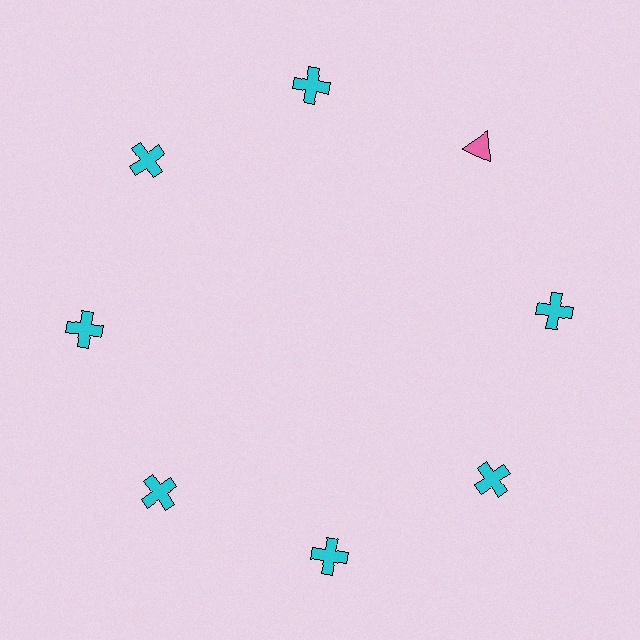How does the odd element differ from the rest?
It differs in both color (pink instead of cyan) and shape (triangle instead of cross).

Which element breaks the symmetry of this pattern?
The pink triangle at roughly the 2 o'clock position breaks the symmetry. All other shapes are cyan crosses.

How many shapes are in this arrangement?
There are 8 shapes arranged in a ring pattern.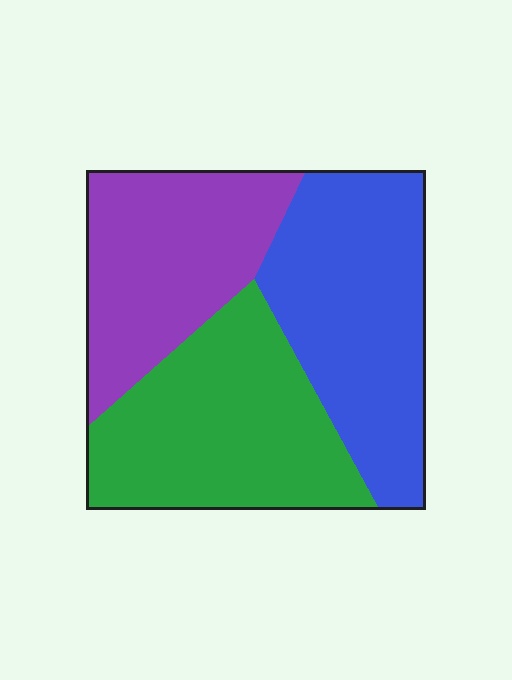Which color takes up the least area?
Purple, at roughly 30%.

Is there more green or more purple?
Green.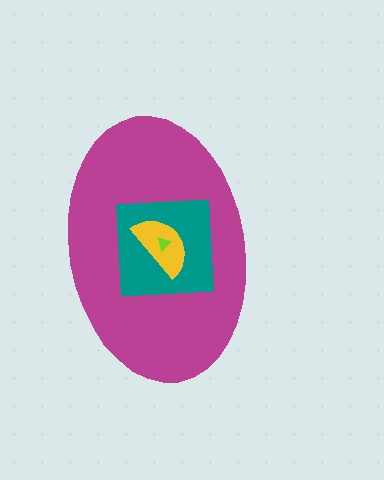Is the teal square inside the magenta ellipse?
Yes.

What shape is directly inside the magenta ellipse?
The teal square.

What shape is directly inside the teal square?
The yellow semicircle.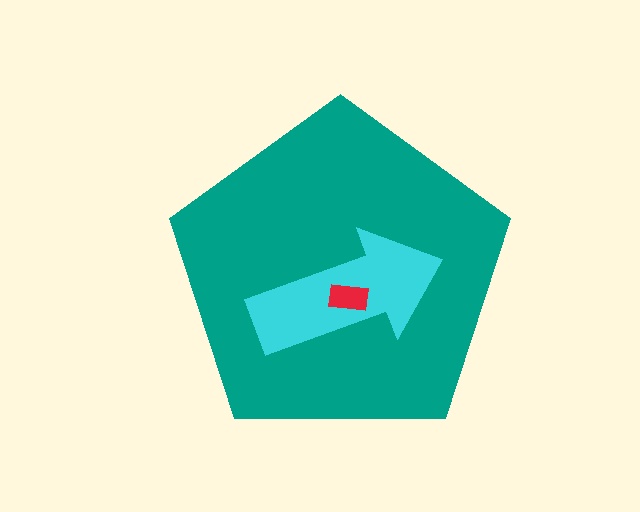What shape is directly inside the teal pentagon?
The cyan arrow.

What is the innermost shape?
The red rectangle.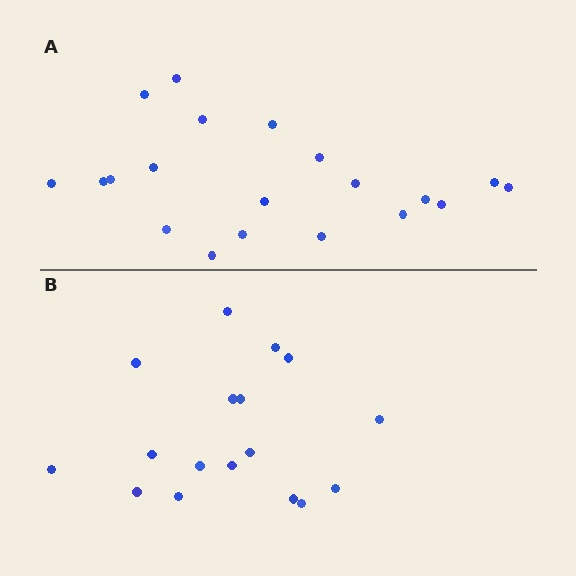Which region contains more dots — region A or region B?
Region A (the top region) has more dots.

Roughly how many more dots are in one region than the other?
Region A has just a few more — roughly 2 or 3 more dots than region B.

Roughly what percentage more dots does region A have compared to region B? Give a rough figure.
About 20% more.